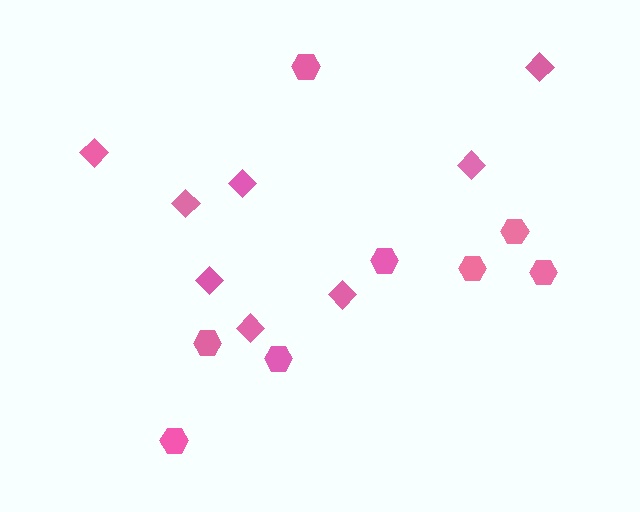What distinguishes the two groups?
There are 2 groups: one group of hexagons (8) and one group of diamonds (8).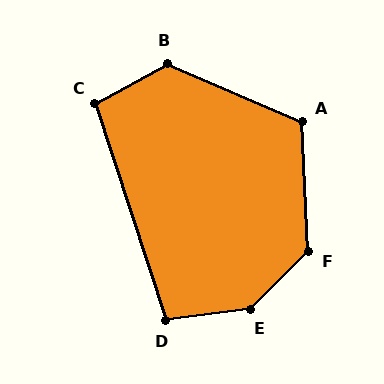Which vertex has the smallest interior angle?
D, at approximately 101 degrees.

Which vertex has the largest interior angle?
E, at approximately 143 degrees.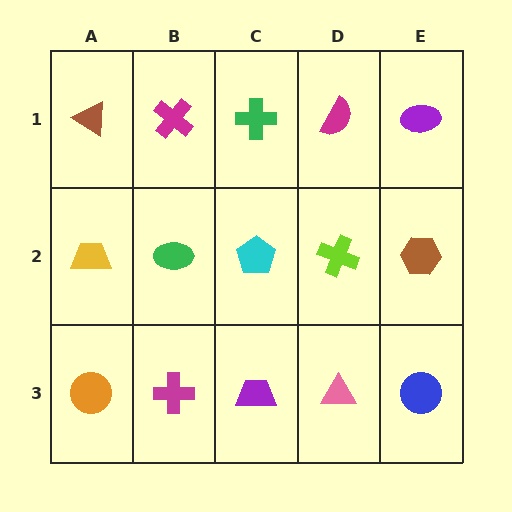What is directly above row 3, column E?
A brown hexagon.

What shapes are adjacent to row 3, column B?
A green ellipse (row 2, column B), an orange circle (row 3, column A), a purple trapezoid (row 3, column C).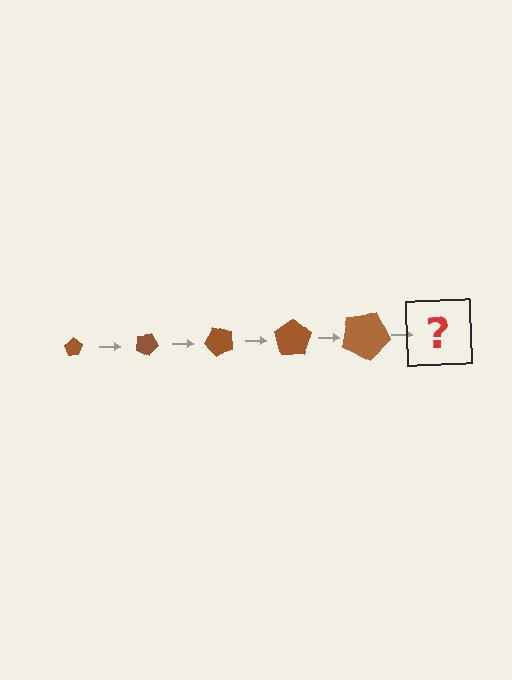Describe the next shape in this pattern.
It should be a pentagon, larger than the previous one and rotated 125 degrees from the start.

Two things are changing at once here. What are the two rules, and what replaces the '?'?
The two rules are that the pentagon grows larger each step and it rotates 25 degrees each step. The '?' should be a pentagon, larger than the previous one and rotated 125 degrees from the start.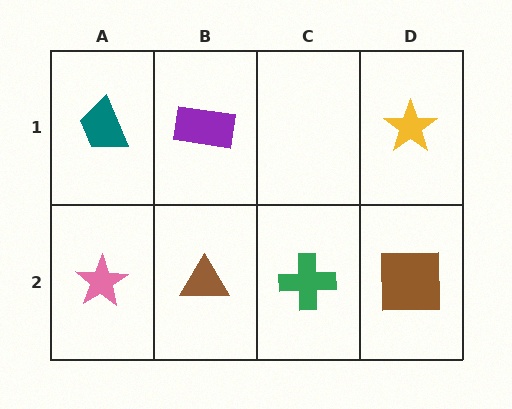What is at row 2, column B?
A brown triangle.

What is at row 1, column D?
A yellow star.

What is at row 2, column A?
A pink star.